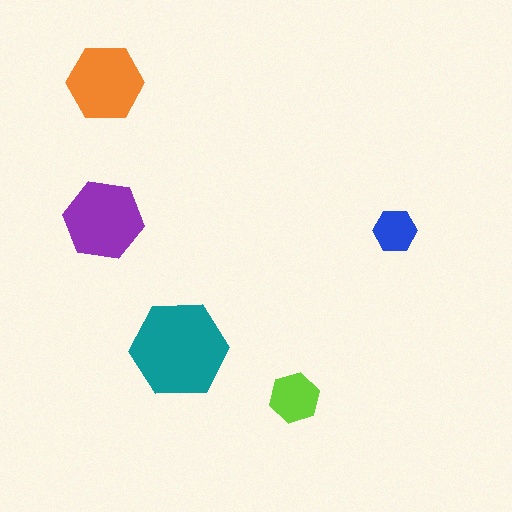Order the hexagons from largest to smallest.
the teal one, the purple one, the orange one, the lime one, the blue one.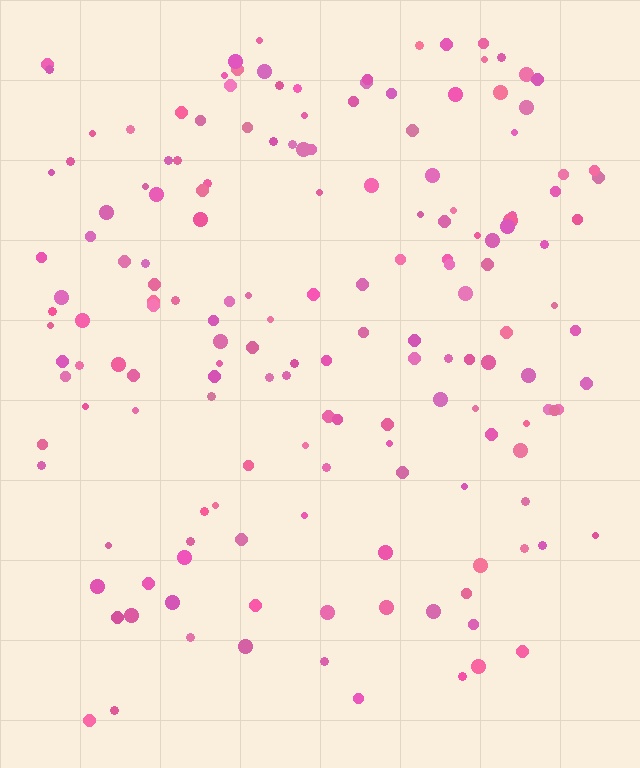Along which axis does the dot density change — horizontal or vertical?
Vertical.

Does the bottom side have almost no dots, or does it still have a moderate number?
Still a moderate number, just noticeably fewer than the top.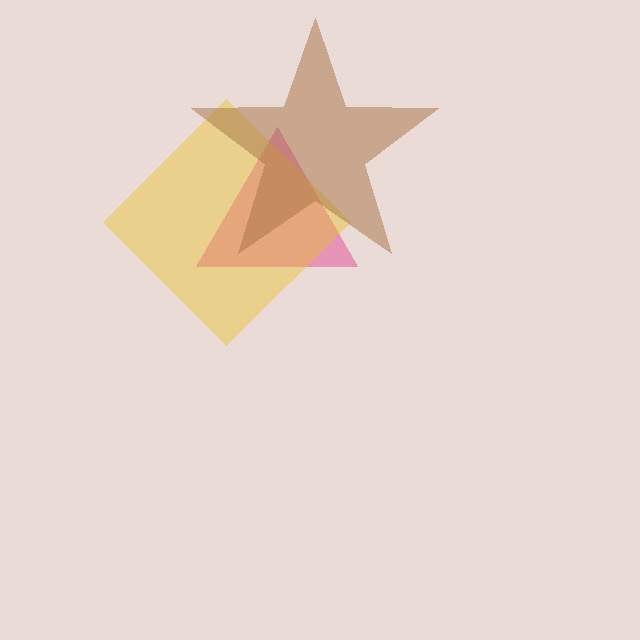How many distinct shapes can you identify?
There are 3 distinct shapes: a pink triangle, a yellow diamond, a brown star.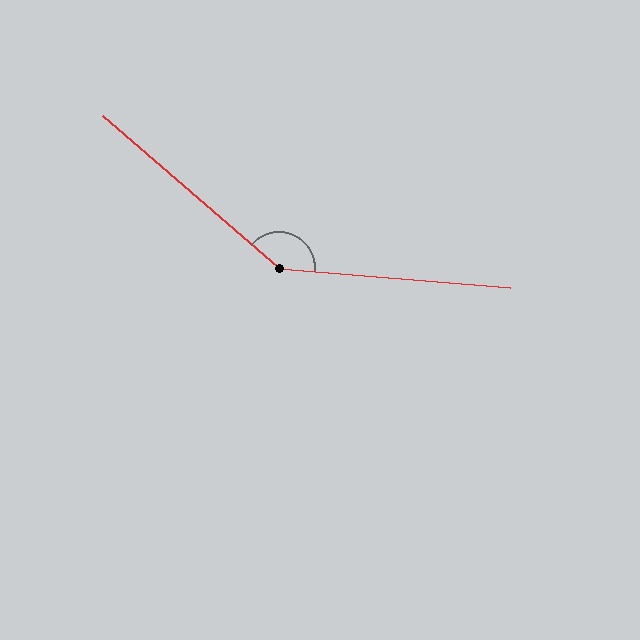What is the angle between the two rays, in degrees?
Approximately 144 degrees.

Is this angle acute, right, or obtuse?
It is obtuse.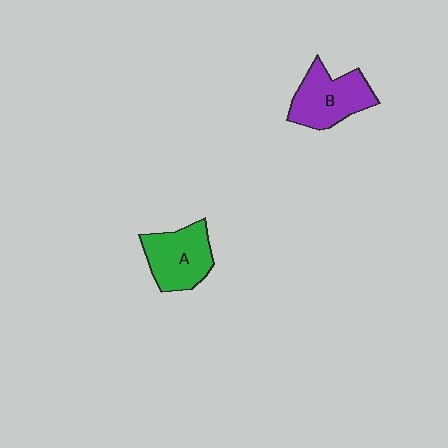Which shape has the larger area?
Shape B (purple).